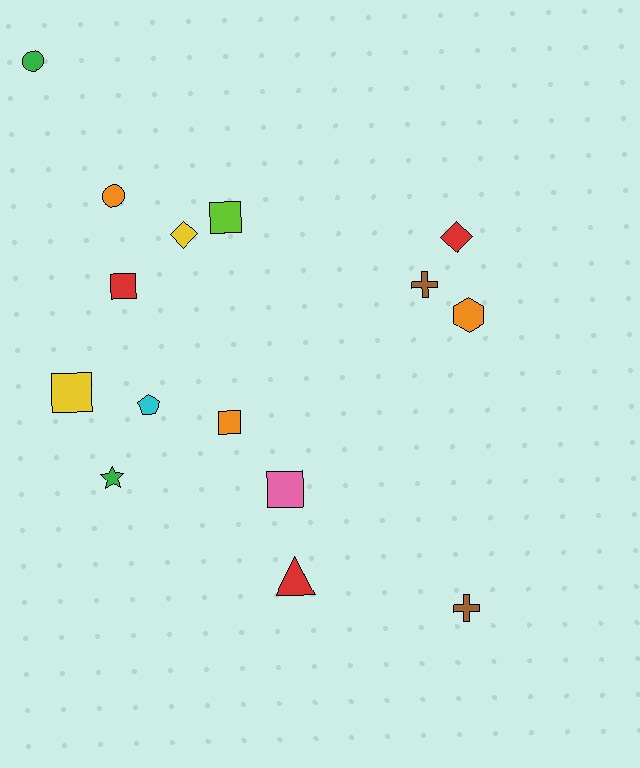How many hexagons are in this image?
There is 1 hexagon.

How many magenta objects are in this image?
There are no magenta objects.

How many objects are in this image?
There are 15 objects.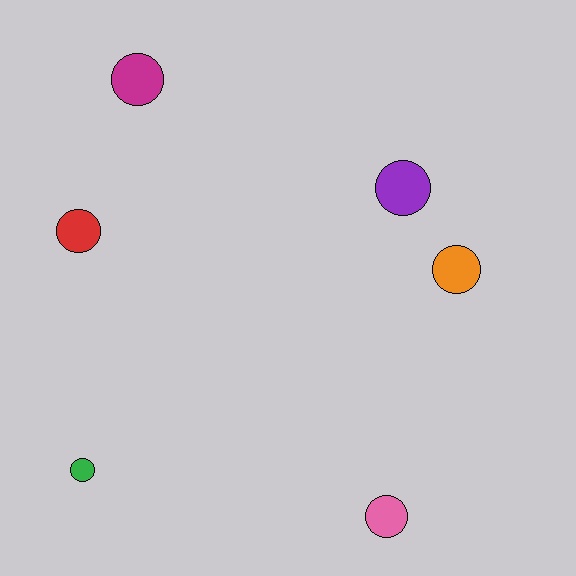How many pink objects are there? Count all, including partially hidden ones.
There is 1 pink object.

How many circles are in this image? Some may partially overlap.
There are 6 circles.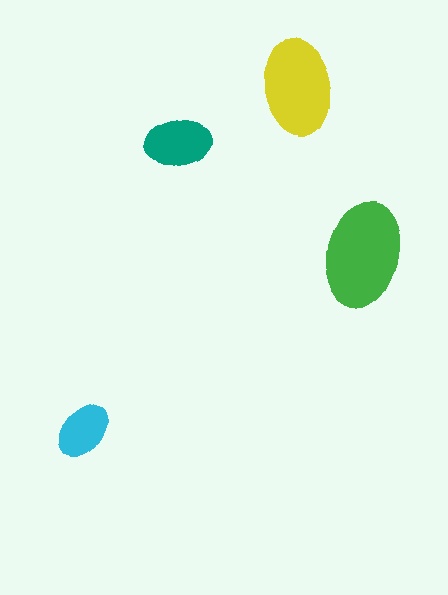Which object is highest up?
The yellow ellipse is topmost.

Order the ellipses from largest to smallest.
the green one, the yellow one, the teal one, the cyan one.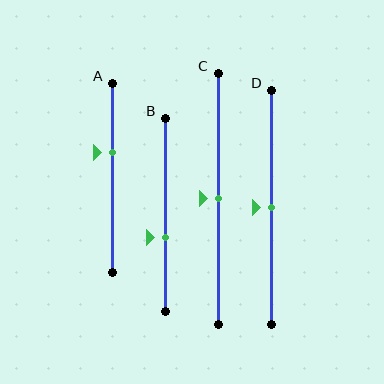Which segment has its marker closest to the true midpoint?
Segment C has its marker closest to the true midpoint.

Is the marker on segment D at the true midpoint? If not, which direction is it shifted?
Yes, the marker on segment D is at the true midpoint.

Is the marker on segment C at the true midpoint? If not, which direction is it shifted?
Yes, the marker on segment C is at the true midpoint.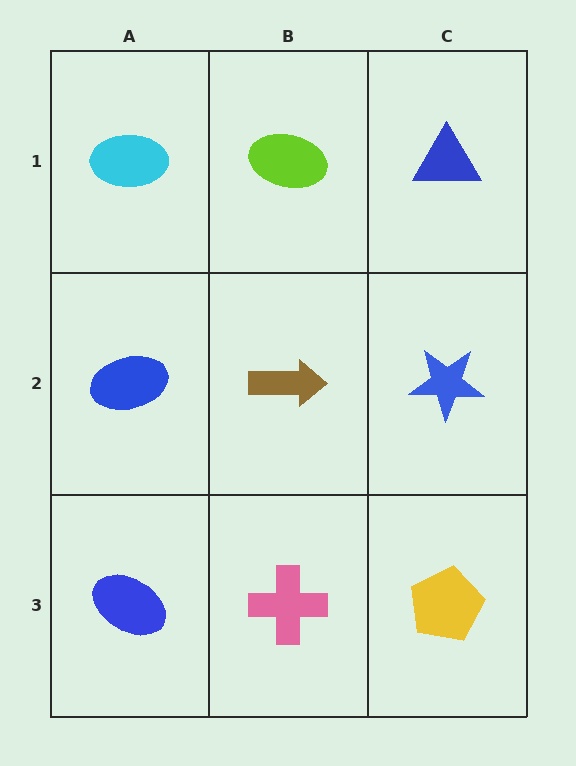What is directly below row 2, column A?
A blue ellipse.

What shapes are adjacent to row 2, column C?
A blue triangle (row 1, column C), a yellow pentagon (row 3, column C), a brown arrow (row 2, column B).